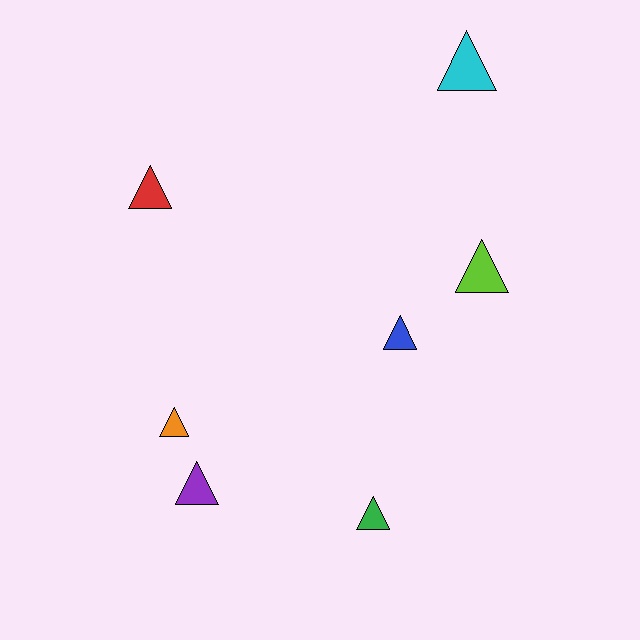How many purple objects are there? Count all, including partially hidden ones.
There is 1 purple object.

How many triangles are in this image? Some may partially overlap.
There are 7 triangles.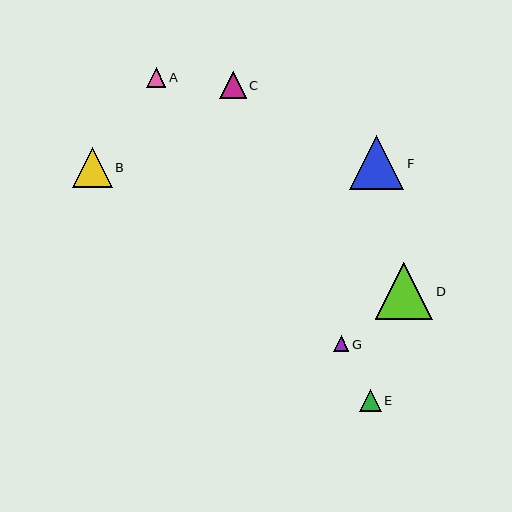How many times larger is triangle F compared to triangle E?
Triangle F is approximately 2.5 times the size of triangle E.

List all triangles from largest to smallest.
From largest to smallest: D, F, B, C, E, A, G.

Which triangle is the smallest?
Triangle G is the smallest with a size of approximately 16 pixels.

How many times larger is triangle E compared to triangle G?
Triangle E is approximately 1.4 times the size of triangle G.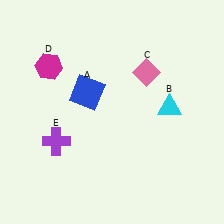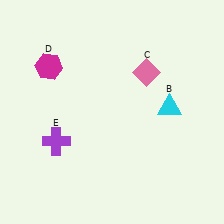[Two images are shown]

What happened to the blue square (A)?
The blue square (A) was removed in Image 2. It was in the top-left area of Image 1.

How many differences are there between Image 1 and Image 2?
There is 1 difference between the two images.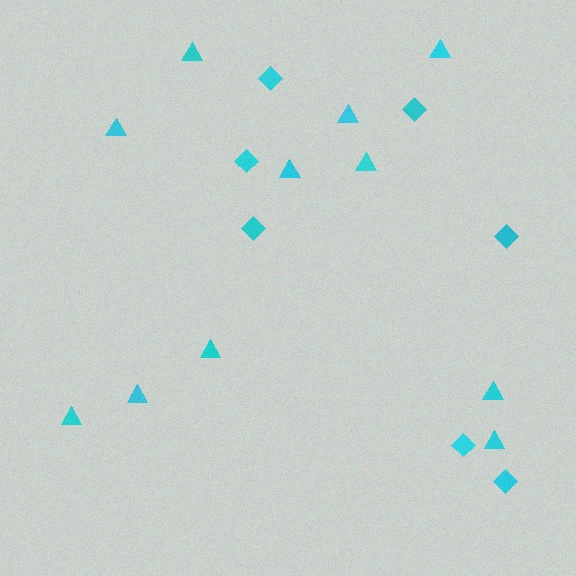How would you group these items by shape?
There are 2 groups: one group of diamonds (7) and one group of triangles (11).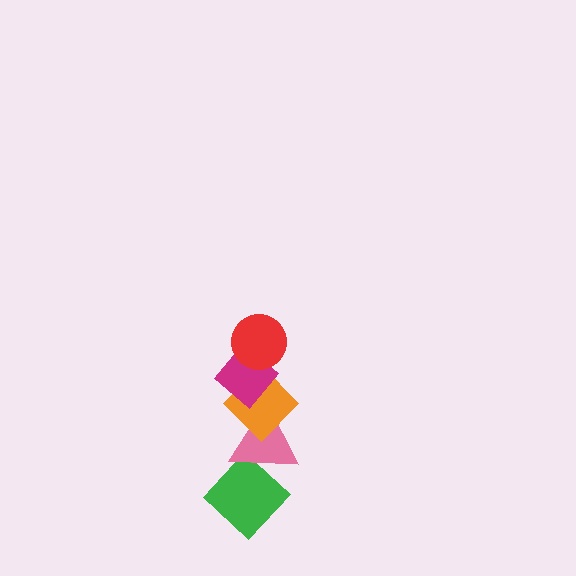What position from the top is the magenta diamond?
The magenta diamond is 2nd from the top.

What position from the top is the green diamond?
The green diamond is 5th from the top.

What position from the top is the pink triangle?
The pink triangle is 4th from the top.